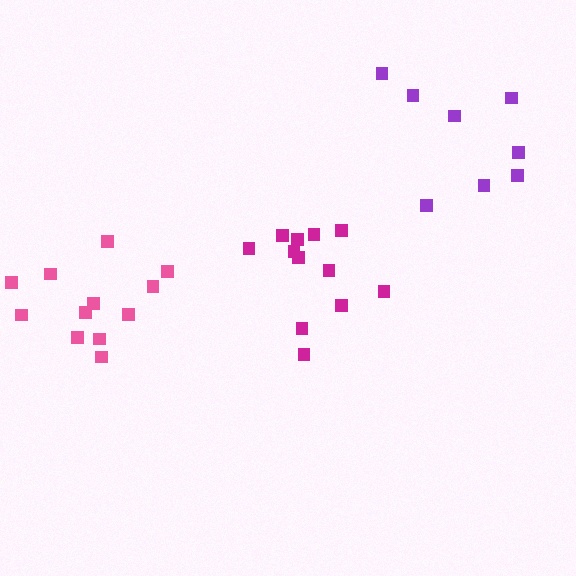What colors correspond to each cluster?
The clusters are colored: magenta, purple, pink.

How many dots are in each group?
Group 1: 12 dots, Group 2: 8 dots, Group 3: 12 dots (32 total).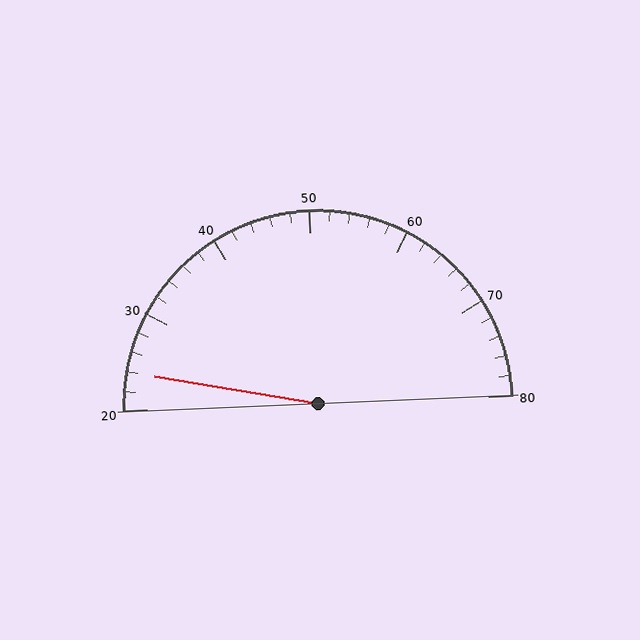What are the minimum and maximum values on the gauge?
The gauge ranges from 20 to 80.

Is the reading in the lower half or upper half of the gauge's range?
The reading is in the lower half of the range (20 to 80).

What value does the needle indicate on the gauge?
The needle indicates approximately 24.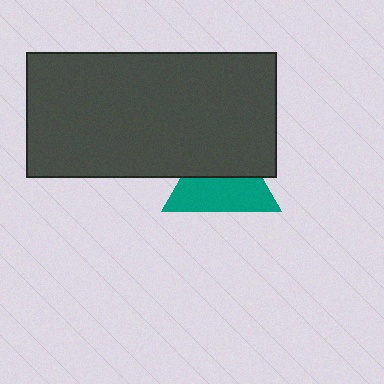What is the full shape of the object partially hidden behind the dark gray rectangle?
The partially hidden object is a teal triangle.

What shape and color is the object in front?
The object in front is a dark gray rectangle.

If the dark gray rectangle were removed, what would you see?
You would see the complete teal triangle.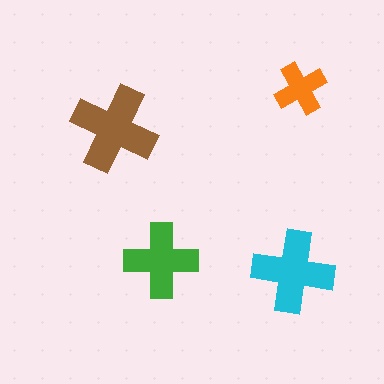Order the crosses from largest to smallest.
the brown one, the cyan one, the green one, the orange one.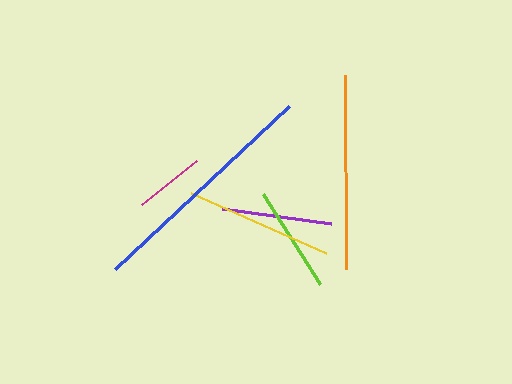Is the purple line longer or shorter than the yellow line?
The yellow line is longer than the purple line.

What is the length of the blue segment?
The blue segment is approximately 238 pixels long.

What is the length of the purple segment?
The purple segment is approximately 110 pixels long.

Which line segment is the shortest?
The magenta line is the shortest at approximately 70 pixels.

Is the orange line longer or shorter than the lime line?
The orange line is longer than the lime line.